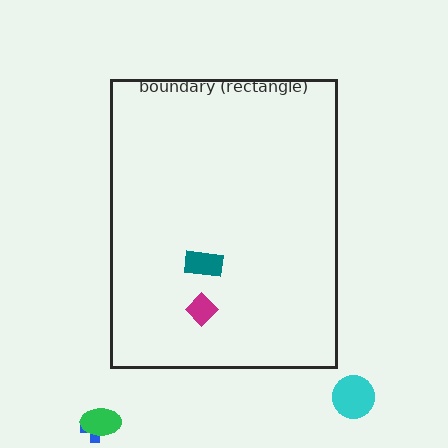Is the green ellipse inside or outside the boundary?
Outside.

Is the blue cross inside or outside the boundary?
Outside.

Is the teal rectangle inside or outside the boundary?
Inside.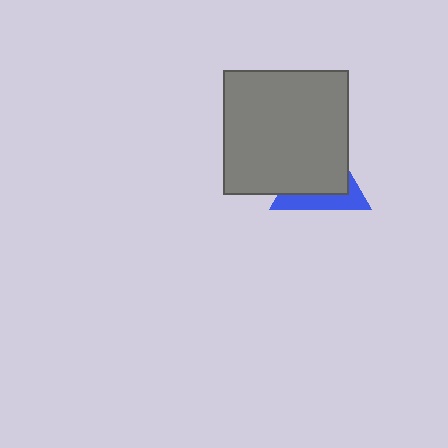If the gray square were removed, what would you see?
You would see the complete blue triangle.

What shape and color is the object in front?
The object in front is a gray square.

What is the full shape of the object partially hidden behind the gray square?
The partially hidden object is a blue triangle.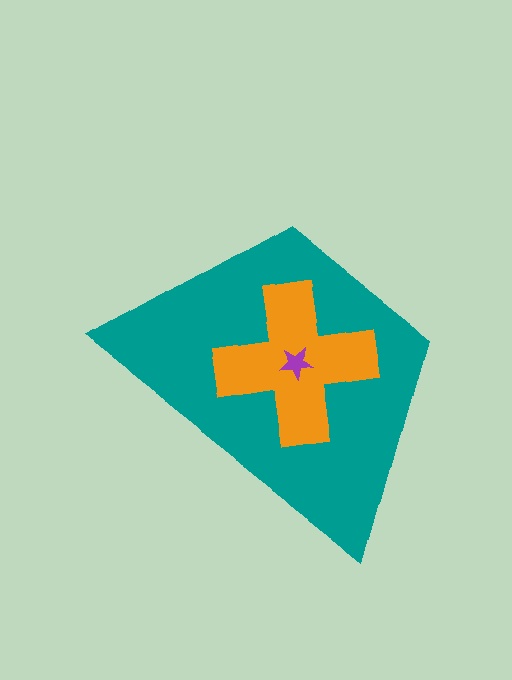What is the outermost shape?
The teal trapezoid.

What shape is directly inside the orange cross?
The purple star.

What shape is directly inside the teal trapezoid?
The orange cross.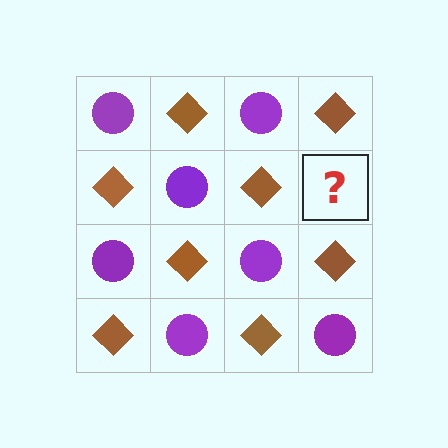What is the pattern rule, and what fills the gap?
The rule is that it alternates purple circle and brown diamond in a checkerboard pattern. The gap should be filled with a purple circle.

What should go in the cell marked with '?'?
The missing cell should contain a purple circle.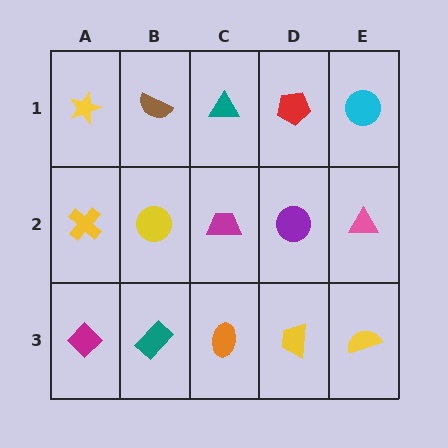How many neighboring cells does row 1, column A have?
2.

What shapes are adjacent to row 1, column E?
A pink triangle (row 2, column E), a red pentagon (row 1, column D).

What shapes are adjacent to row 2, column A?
A yellow star (row 1, column A), a magenta diamond (row 3, column A), a yellow circle (row 2, column B).